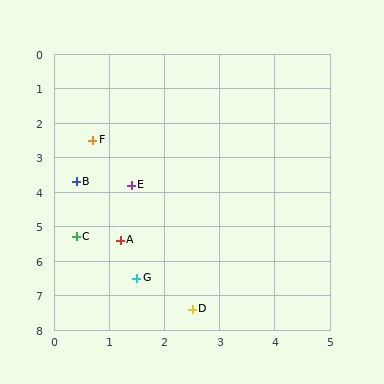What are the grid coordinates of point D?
Point D is at approximately (2.5, 7.4).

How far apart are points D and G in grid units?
Points D and G are about 1.3 grid units apart.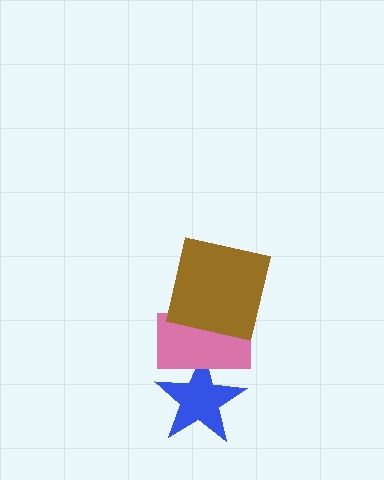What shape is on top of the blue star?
The pink rectangle is on top of the blue star.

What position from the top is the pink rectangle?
The pink rectangle is 2nd from the top.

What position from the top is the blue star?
The blue star is 3rd from the top.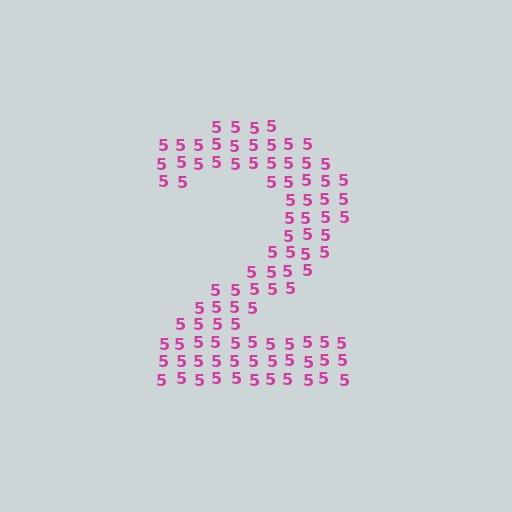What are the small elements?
The small elements are digit 5's.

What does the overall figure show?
The overall figure shows the digit 2.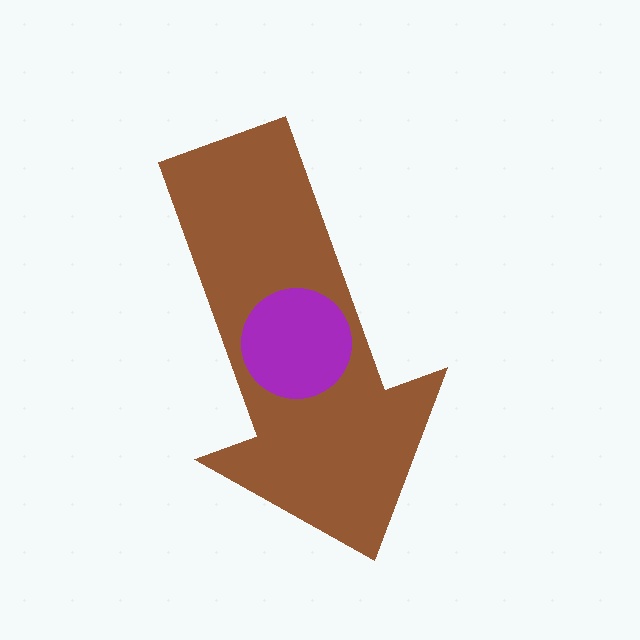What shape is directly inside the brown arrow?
The purple circle.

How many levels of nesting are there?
2.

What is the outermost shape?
The brown arrow.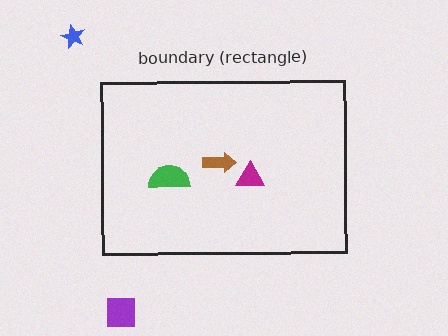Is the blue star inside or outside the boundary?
Outside.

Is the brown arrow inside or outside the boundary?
Inside.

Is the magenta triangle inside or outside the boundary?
Inside.